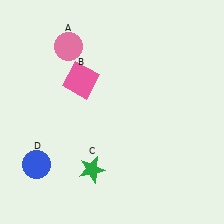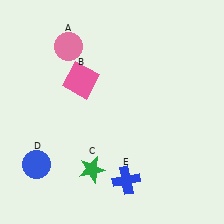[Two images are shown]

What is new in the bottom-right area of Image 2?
A blue cross (E) was added in the bottom-right area of Image 2.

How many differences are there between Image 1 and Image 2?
There is 1 difference between the two images.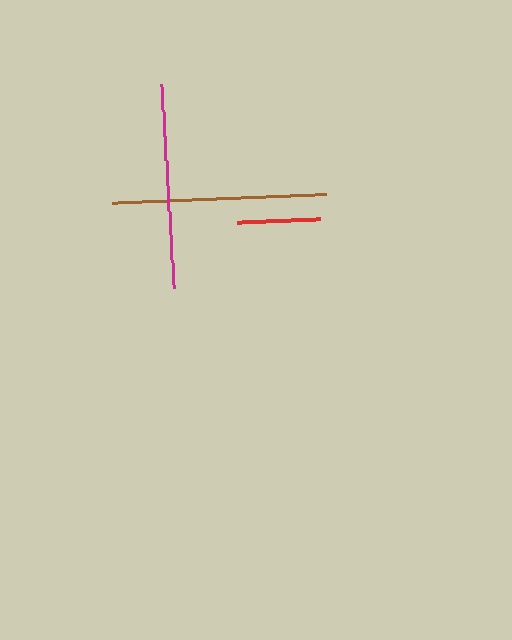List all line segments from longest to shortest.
From longest to shortest: brown, magenta, red.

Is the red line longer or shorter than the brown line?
The brown line is longer than the red line.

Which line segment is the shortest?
The red line is the shortest at approximately 83 pixels.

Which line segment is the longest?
The brown line is the longest at approximately 214 pixels.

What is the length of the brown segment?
The brown segment is approximately 214 pixels long.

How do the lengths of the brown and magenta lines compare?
The brown and magenta lines are approximately the same length.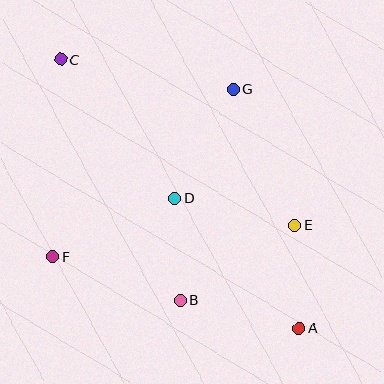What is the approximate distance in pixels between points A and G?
The distance between A and G is approximately 249 pixels.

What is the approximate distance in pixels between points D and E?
The distance between D and E is approximately 123 pixels.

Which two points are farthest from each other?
Points A and C are farthest from each other.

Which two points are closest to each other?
Points B and D are closest to each other.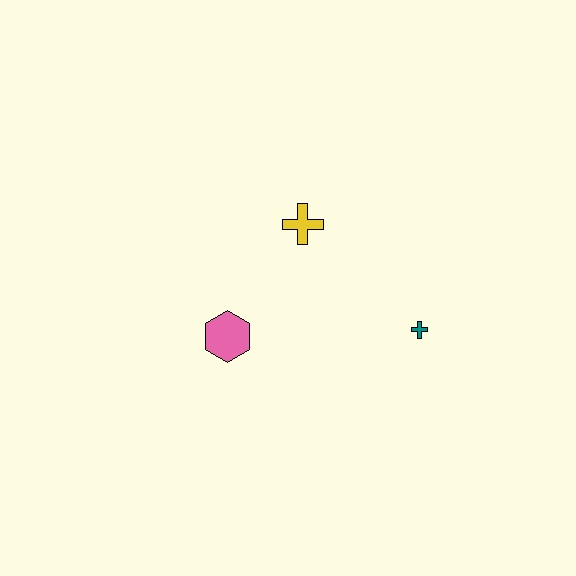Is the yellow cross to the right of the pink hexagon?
Yes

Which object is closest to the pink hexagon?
The yellow cross is closest to the pink hexagon.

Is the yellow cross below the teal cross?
No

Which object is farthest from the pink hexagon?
The teal cross is farthest from the pink hexagon.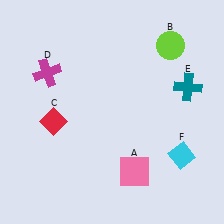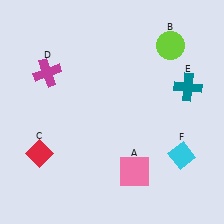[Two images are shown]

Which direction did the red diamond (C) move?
The red diamond (C) moved down.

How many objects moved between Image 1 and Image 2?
1 object moved between the two images.